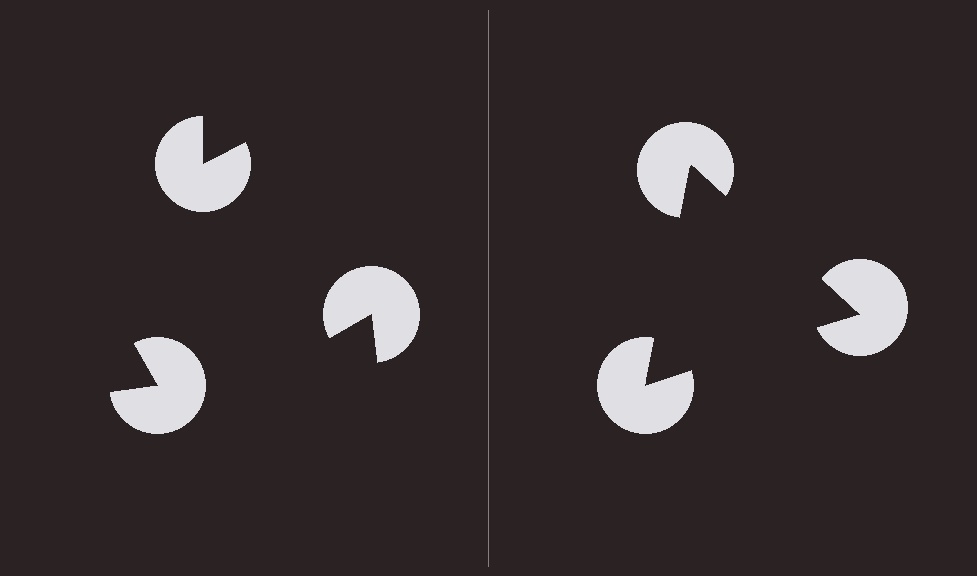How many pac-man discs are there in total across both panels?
6 — 3 on each side.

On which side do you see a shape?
An illusory triangle appears on the right side. On the left side the wedge cuts are rotated, so no coherent shape forms.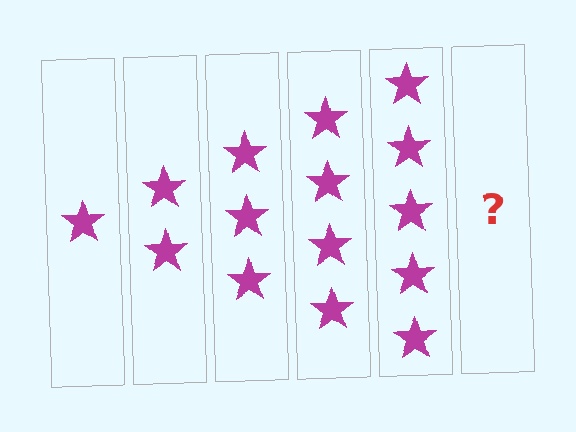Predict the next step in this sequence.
The next step is 6 stars.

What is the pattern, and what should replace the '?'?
The pattern is that each step adds one more star. The '?' should be 6 stars.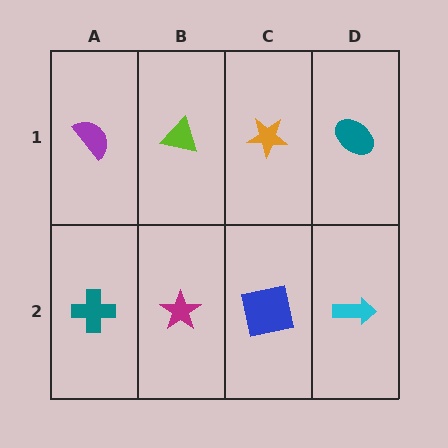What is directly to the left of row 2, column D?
A blue square.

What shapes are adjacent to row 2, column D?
A teal ellipse (row 1, column D), a blue square (row 2, column C).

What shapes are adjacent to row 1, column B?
A magenta star (row 2, column B), a purple semicircle (row 1, column A), an orange star (row 1, column C).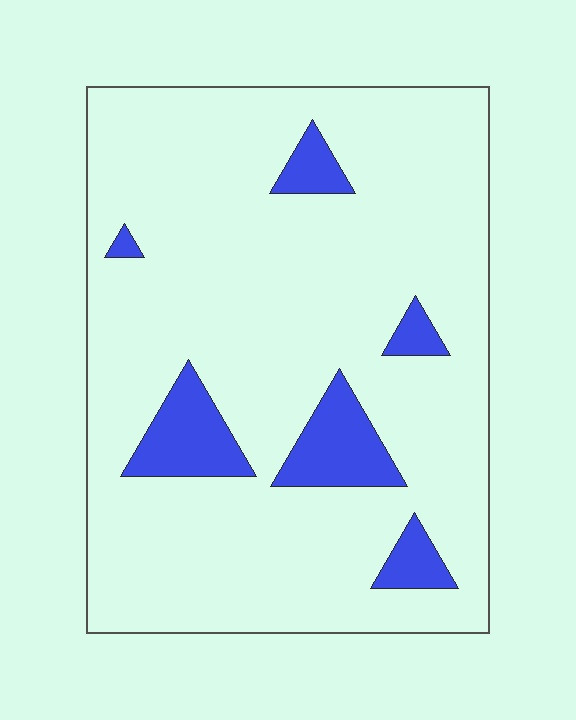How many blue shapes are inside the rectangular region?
6.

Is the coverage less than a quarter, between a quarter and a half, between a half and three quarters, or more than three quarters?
Less than a quarter.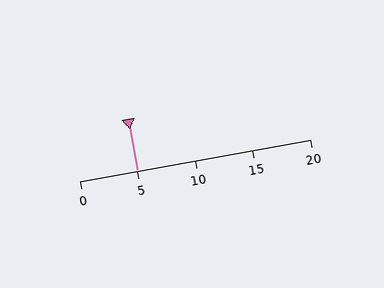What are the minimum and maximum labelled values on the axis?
The axis runs from 0 to 20.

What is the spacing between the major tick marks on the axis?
The major ticks are spaced 5 apart.